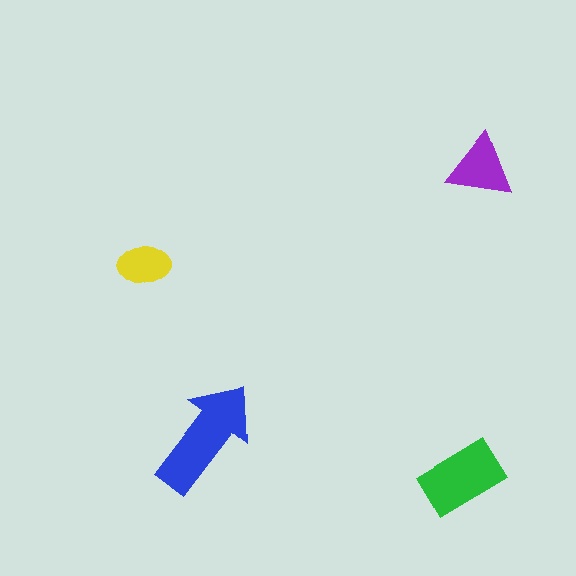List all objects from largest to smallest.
The blue arrow, the green rectangle, the purple triangle, the yellow ellipse.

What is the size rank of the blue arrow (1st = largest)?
1st.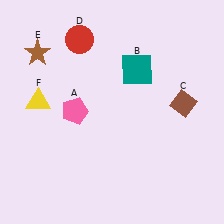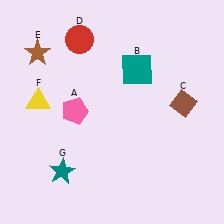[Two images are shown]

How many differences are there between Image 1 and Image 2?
There is 1 difference between the two images.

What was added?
A teal star (G) was added in Image 2.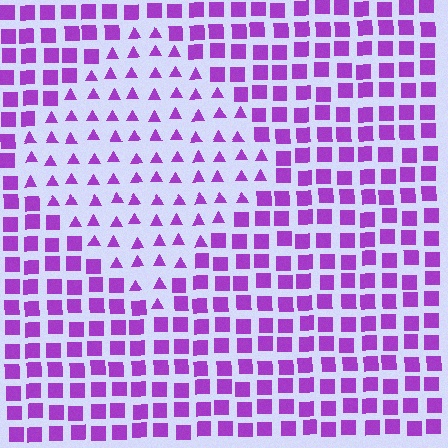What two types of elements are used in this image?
The image uses triangles inside the diamond region and squares outside it.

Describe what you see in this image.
The image is filled with small purple elements arranged in a uniform grid. A diamond-shaped region contains triangles, while the surrounding area contains squares. The boundary is defined purely by the change in element shape.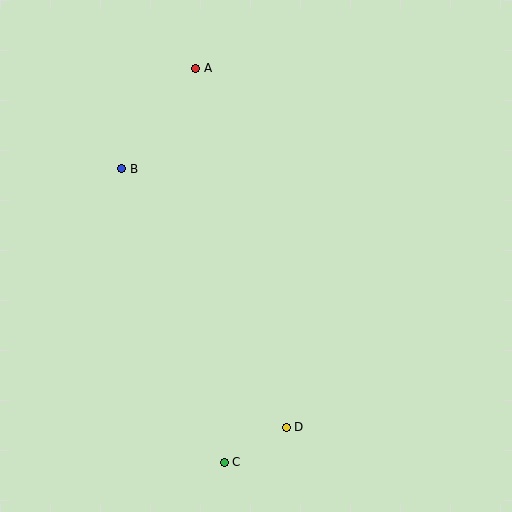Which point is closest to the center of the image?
Point B at (122, 169) is closest to the center.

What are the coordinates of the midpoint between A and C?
The midpoint between A and C is at (210, 265).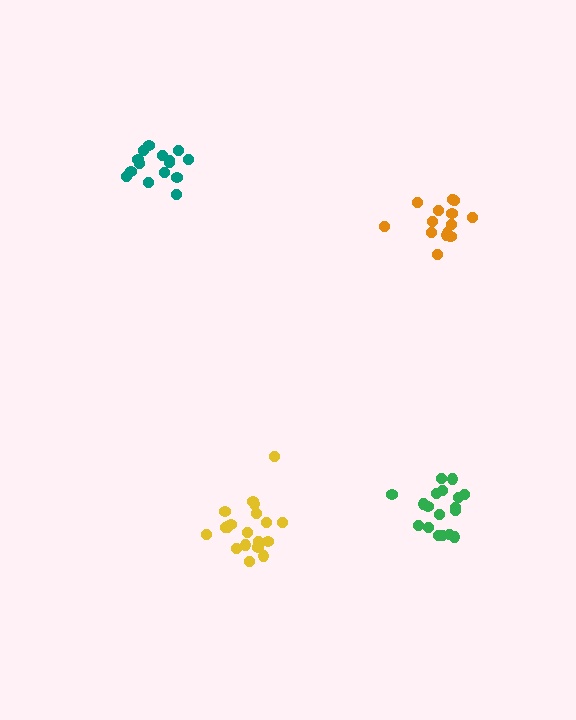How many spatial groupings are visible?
There are 4 spatial groupings.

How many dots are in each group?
Group 1: 18 dots, Group 2: 15 dots, Group 3: 19 dots, Group 4: 15 dots (67 total).